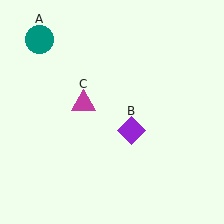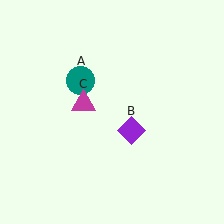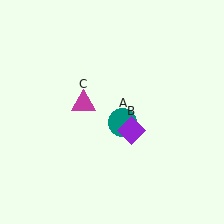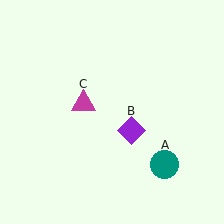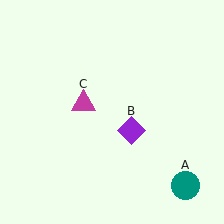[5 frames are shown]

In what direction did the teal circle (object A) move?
The teal circle (object A) moved down and to the right.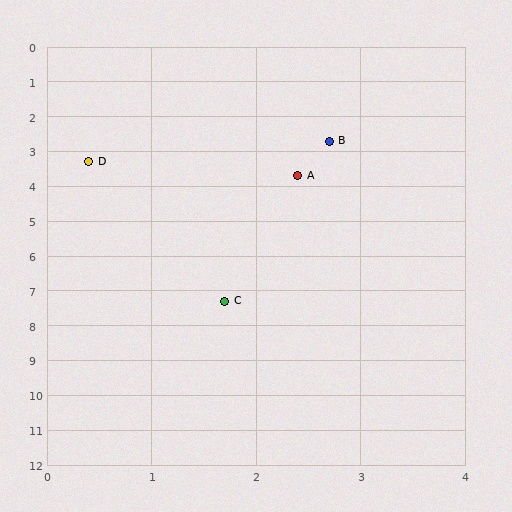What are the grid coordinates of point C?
Point C is at approximately (1.7, 7.3).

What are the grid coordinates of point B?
Point B is at approximately (2.7, 2.7).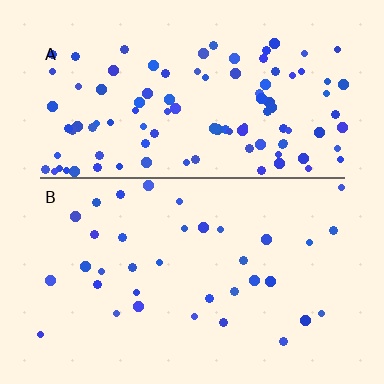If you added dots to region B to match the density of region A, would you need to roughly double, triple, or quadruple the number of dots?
Approximately triple.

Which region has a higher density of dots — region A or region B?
A (the top).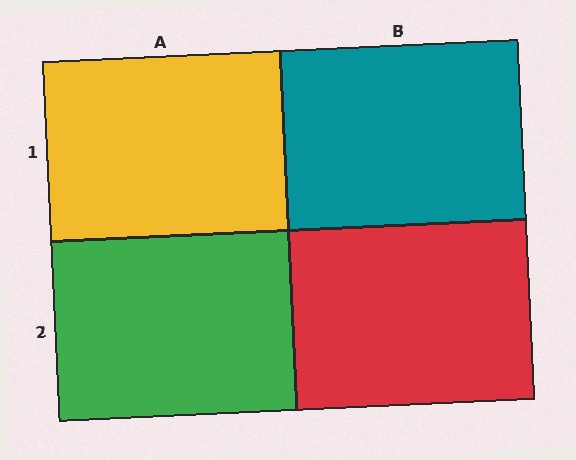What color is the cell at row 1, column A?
Yellow.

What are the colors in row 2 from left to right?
Green, red.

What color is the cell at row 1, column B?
Teal.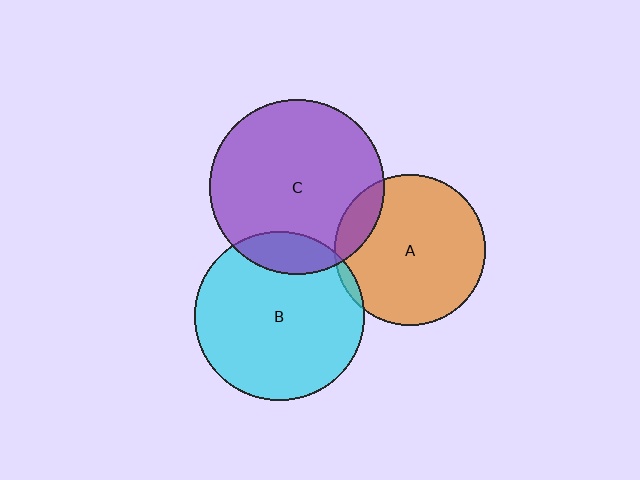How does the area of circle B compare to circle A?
Approximately 1.3 times.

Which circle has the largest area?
Circle C (purple).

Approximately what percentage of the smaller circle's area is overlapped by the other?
Approximately 15%.